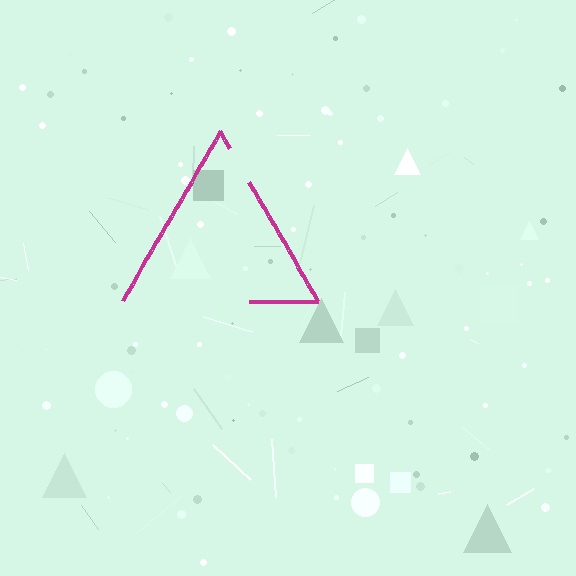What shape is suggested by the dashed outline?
The dashed outline suggests a triangle.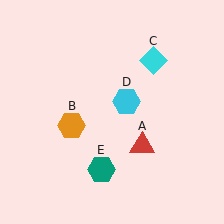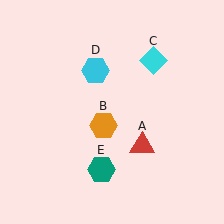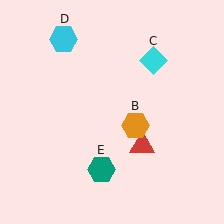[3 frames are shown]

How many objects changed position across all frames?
2 objects changed position: orange hexagon (object B), cyan hexagon (object D).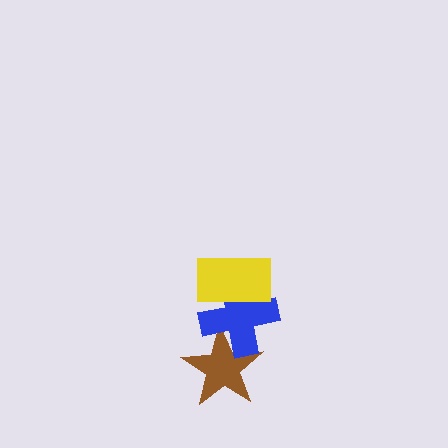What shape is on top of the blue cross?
The yellow rectangle is on top of the blue cross.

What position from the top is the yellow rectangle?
The yellow rectangle is 1st from the top.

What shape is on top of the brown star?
The blue cross is on top of the brown star.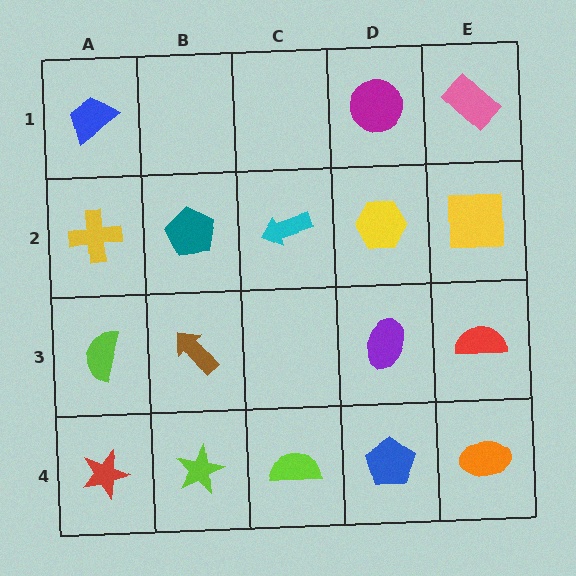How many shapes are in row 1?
3 shapes.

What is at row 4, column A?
A red star.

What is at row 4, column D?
A blue pentagon.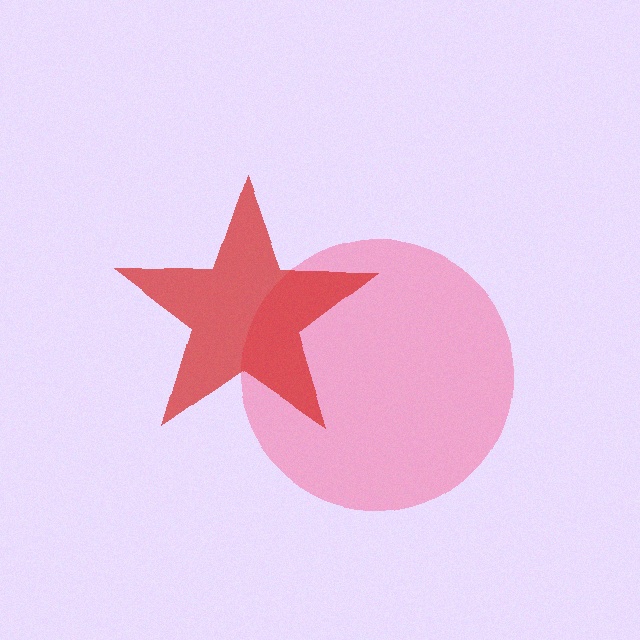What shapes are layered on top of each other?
The layered shapes are: a pink circle, a red star.